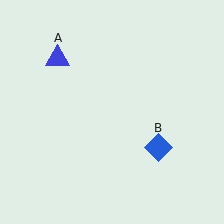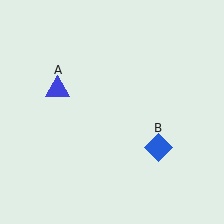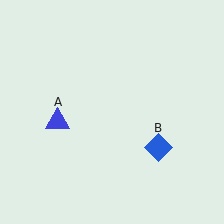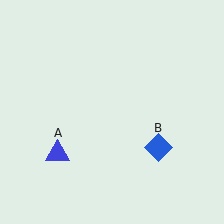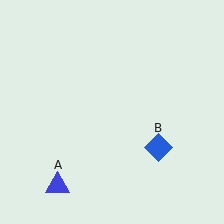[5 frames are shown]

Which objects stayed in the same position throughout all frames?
Blue diamond (object B) remained stationary.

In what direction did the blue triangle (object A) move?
The blue triangle (object A) moved down.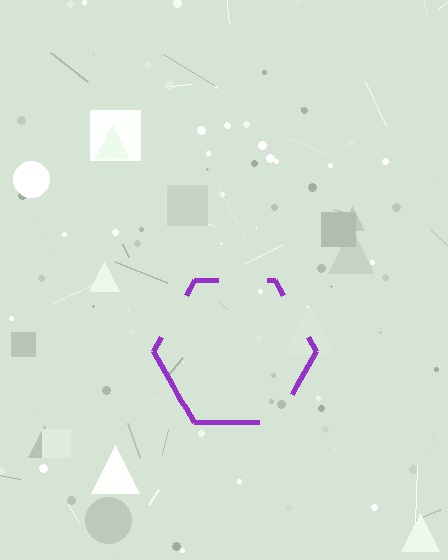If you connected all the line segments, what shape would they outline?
They would outline a hexagon.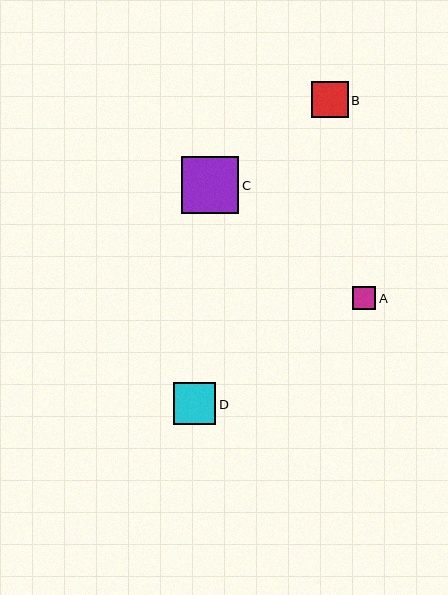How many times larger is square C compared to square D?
Square C is approximately 1.4 times the size of square D.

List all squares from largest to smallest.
From largest to smallest: C, D, B, A.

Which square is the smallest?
Square A is the smallest with a size of approximately 24 pixels.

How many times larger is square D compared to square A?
Square D is approximately 1.8 times the size of square A.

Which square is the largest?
Square C is the largest with a size of approximately 57 pixels.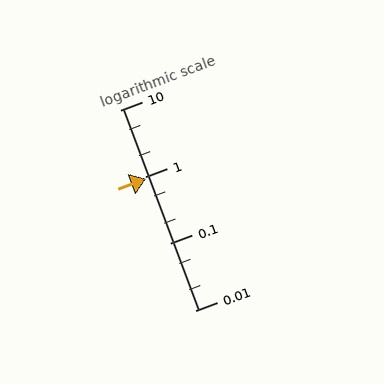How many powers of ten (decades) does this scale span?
The scale spans 3 decades, from 0.01 to 10.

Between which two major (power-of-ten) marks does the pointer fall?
The pointer is between 0.1 and 1.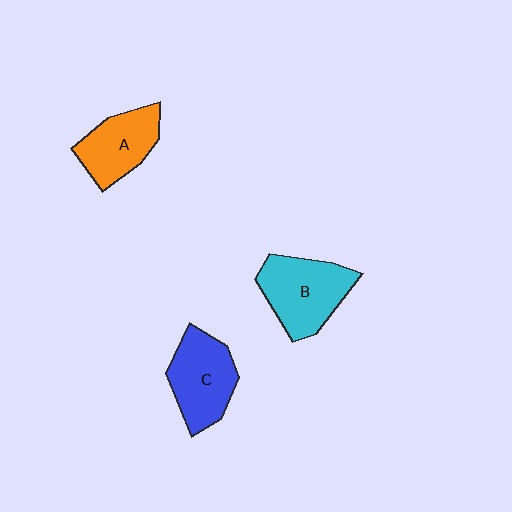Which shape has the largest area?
Shape B (cyan).